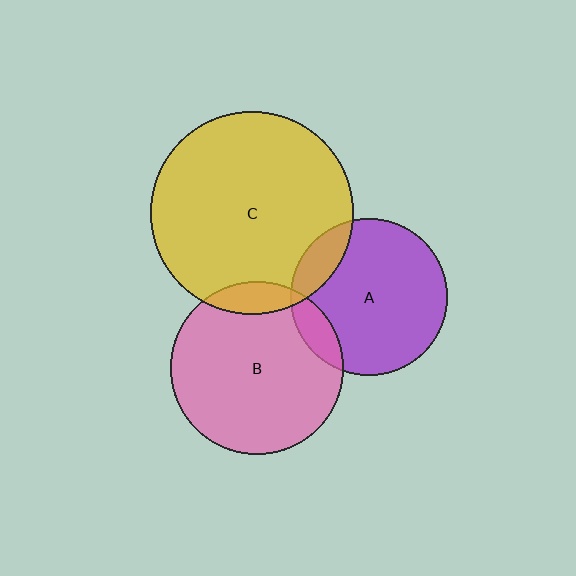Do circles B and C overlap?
Yes.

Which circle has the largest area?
Circle C (yellow).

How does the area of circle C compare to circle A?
Approximately 1.7 times.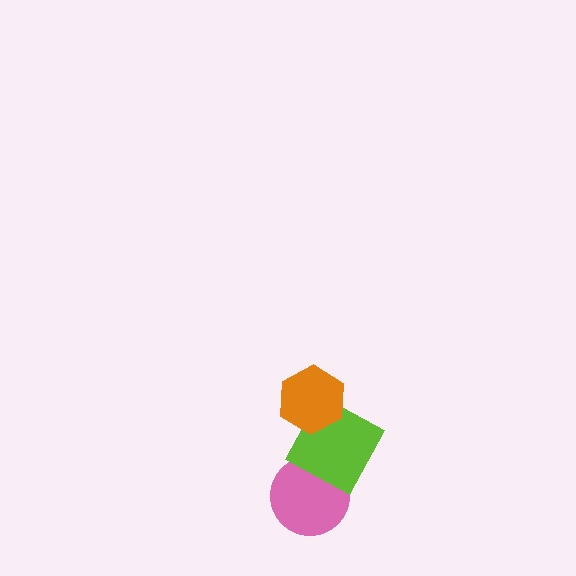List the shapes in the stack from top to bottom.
From top to bottom: the orange hexagon, the lime square, the pink circle.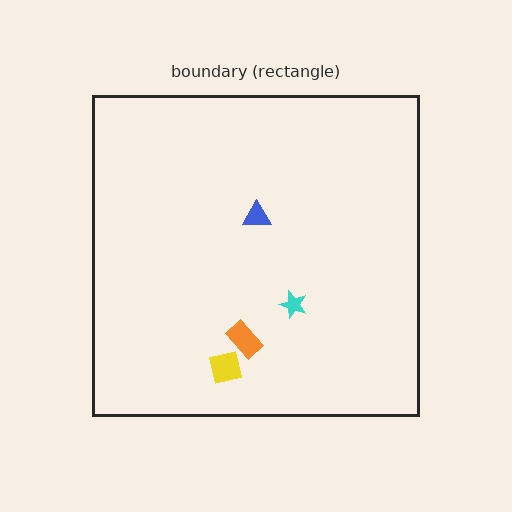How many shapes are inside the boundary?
4 inside, 0 outside.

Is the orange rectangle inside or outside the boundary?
Inside.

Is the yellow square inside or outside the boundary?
Inside.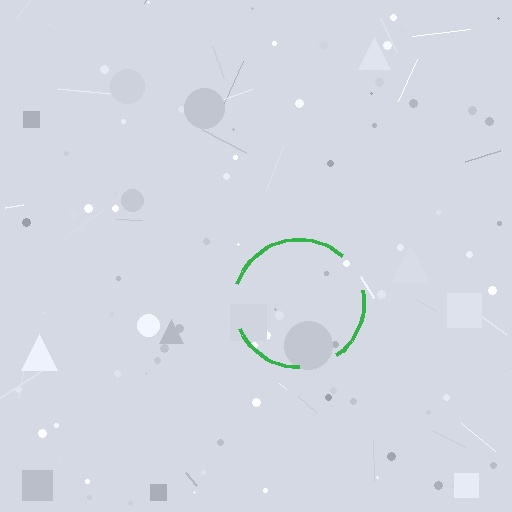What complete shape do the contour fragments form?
The contour fragments form a circle.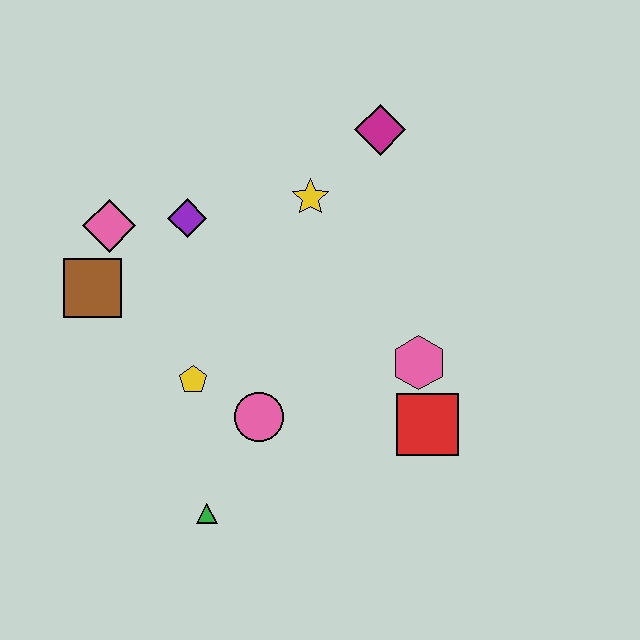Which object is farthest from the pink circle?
The magenta diamond is farthest from the pink circle.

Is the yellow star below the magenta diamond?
Yes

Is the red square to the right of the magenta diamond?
Yes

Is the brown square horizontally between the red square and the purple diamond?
No